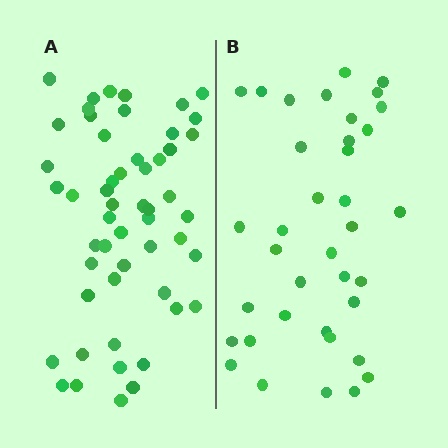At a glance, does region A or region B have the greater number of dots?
Region A (the left region) has more dots.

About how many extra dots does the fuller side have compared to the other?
Region A has approximately 15 more dots than region B.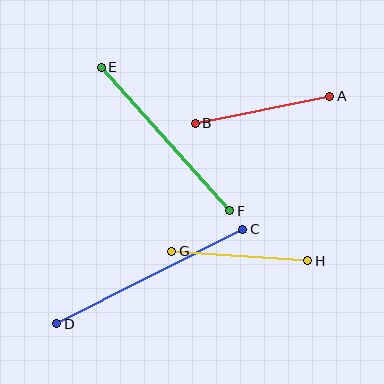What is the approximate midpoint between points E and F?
The midpoint is at approximately (165, 139) pixels.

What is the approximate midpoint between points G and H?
The midpoint is at approximately (240, 256) pixels.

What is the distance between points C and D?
The distance is approximately 209 pixels.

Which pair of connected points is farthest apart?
Points C and D are farthest apart.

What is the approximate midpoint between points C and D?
The midpoint is at approximately (150, 277) pixels.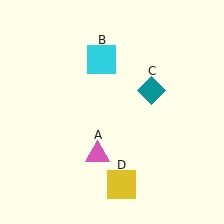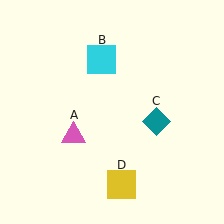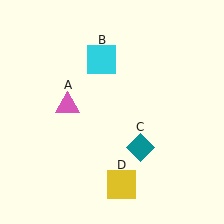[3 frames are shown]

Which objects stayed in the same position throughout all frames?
Cyan square (object B) and yellow square (object D) remained stationary.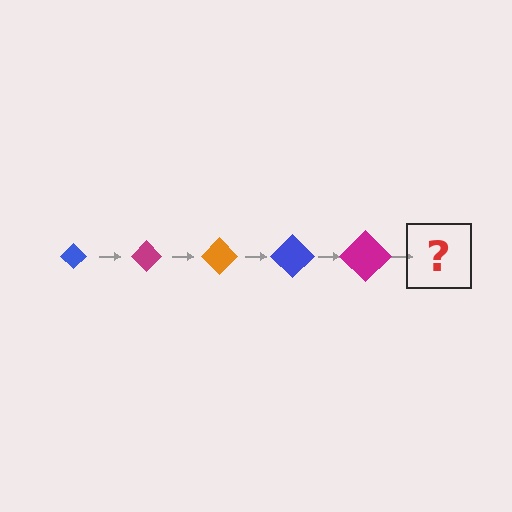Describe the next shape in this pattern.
It should be an orange diamond, larger than the previous one.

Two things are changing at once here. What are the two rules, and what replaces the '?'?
The two rules are that the diamond grows larger each step and the color cycles through blue, magenta, and orange. The '?' should be an orange diamond, larger than the previous one.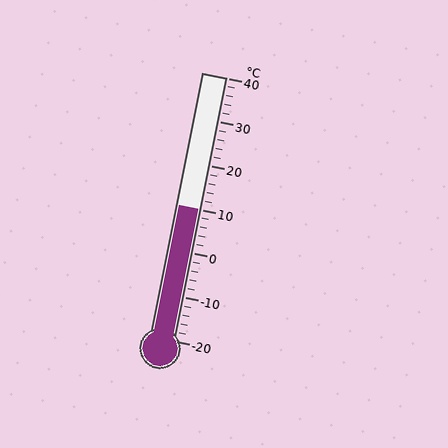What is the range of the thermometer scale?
The thermometer scale ranges from -20°C to 40°C.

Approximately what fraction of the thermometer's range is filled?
The thermometer is filled to approximately 50% of its range.